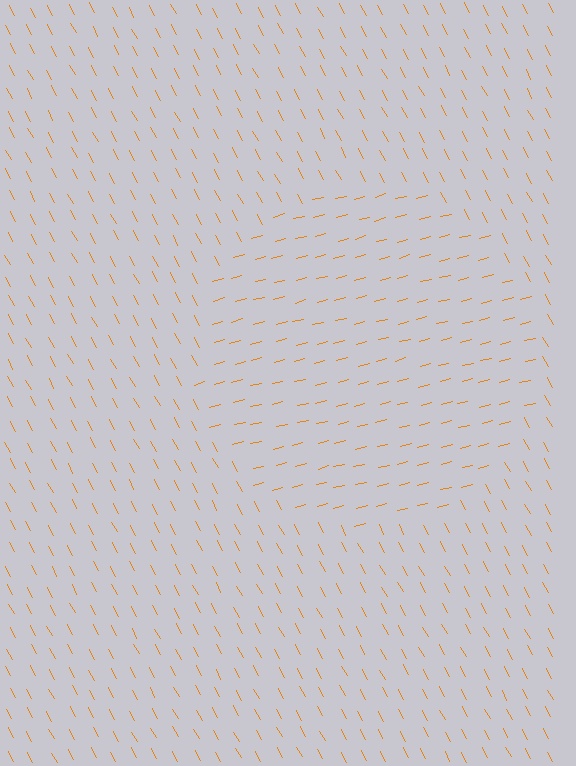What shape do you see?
I see a circle.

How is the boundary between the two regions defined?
The boundary is defined purely by a change in line orientation (approximately 76 degrees difference). All lines are the same color and thickness.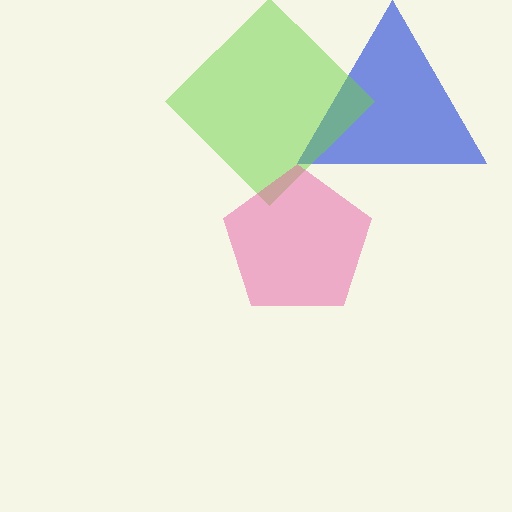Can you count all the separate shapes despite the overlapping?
Yes, there are 3 separate shapes.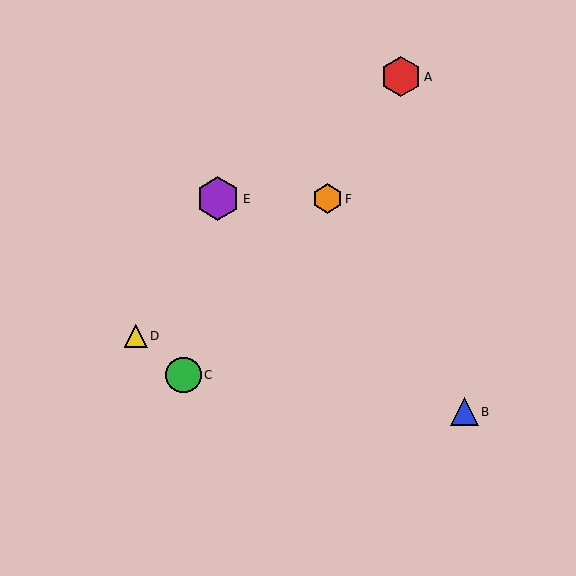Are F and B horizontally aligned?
No, F is at y≈199 and B is at y≈412.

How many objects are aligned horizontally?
2 objects (E, F) are aligned horizontally.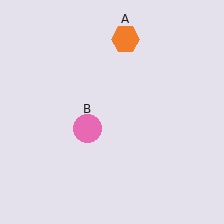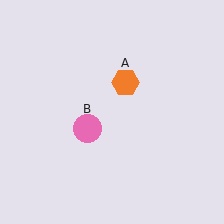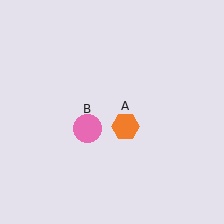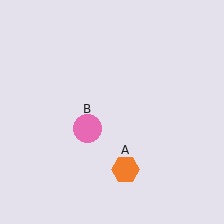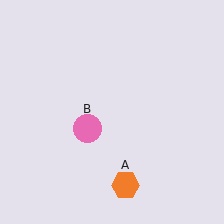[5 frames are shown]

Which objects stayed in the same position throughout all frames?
Pink circle (object B) remained stationary.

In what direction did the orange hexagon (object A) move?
The orange hexagon (object A) moved down.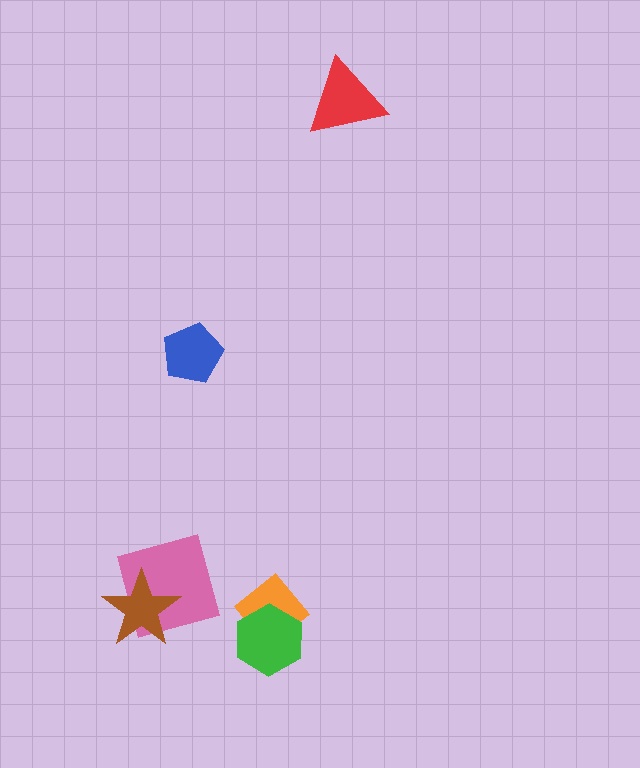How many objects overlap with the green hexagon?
1 object overlaps with the green hexagon.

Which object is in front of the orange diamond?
The green hexagon is in front of the orange diamond.